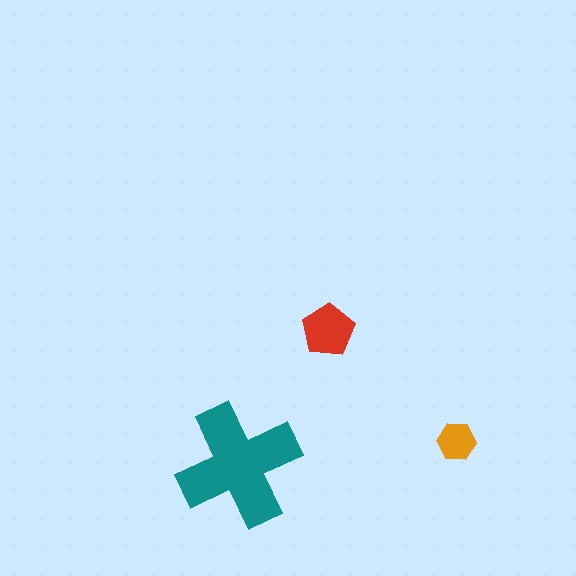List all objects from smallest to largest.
The orange hexagon, the red pentagon, the teal cross.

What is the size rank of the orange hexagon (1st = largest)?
3rd.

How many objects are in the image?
There are 3 objects in the image.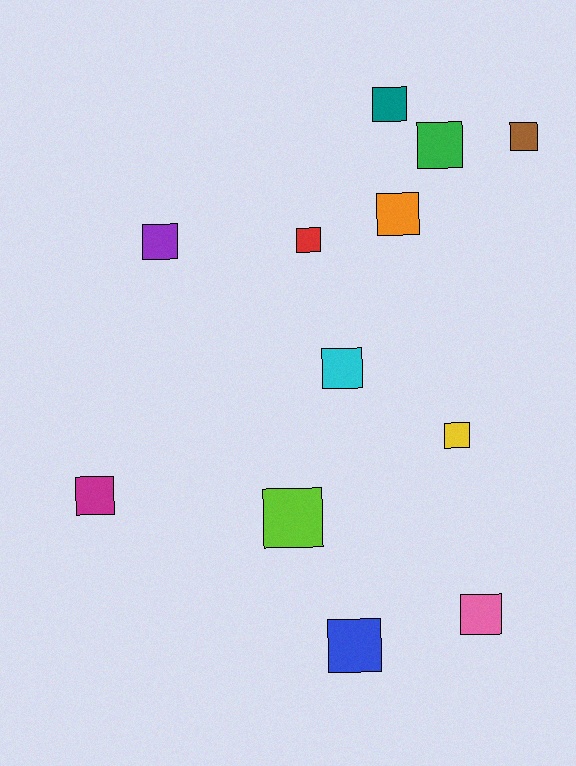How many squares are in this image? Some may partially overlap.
There are 12 squares.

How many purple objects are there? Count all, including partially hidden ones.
There is 1 purple object.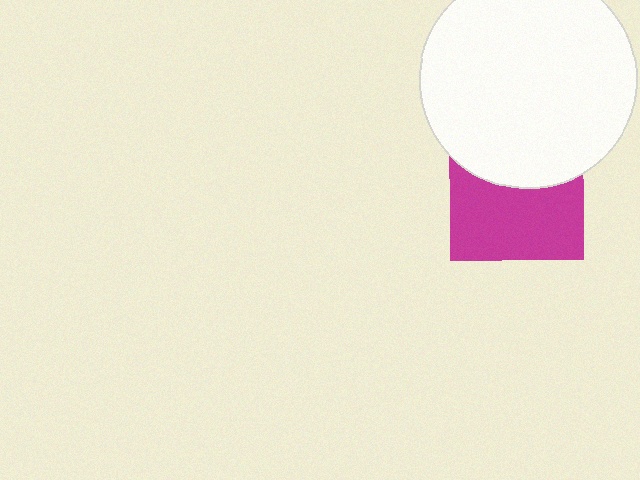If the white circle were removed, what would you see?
You would see the complete magenta square.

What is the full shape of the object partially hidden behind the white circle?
The partially hidden object is a magenta square.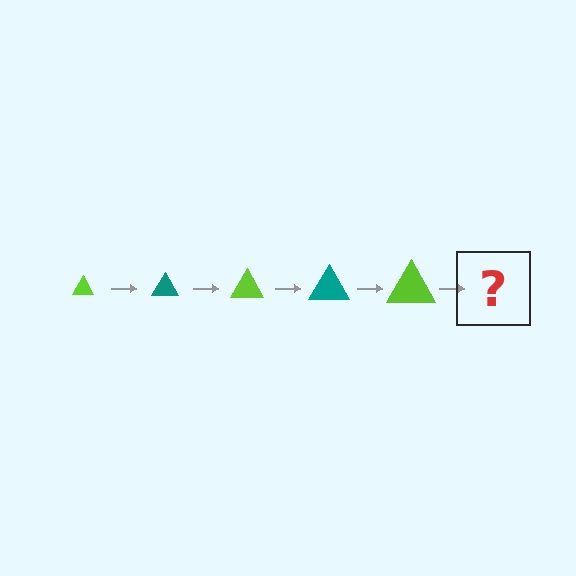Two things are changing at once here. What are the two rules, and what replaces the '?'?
The two rules are that the triangle grows larger each step and the color cycles through lime and teal. The '?' should be a teal triangle, larger than the previous one.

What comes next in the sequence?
The next element should be a teal triangle, larger than the previous one.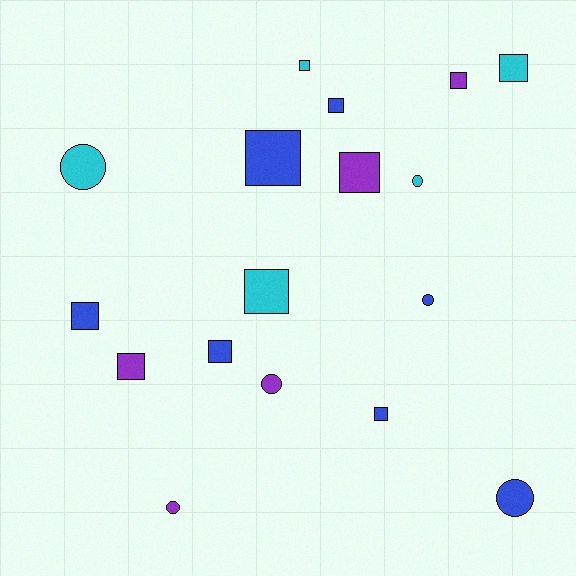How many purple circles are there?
There are 2 purple circles.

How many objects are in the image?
There are 17 objects.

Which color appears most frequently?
Blue, with 7 objects.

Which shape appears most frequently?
Square, with 11 objects.